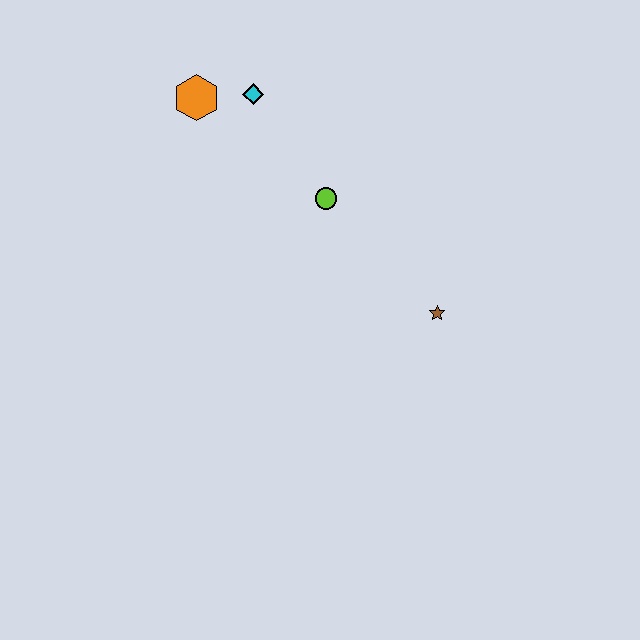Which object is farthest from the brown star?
The orange hexagon is farthest from the brown star.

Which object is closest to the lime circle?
The cyan diamond is closest to the lime circle.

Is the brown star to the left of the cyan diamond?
No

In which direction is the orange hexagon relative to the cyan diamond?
The orange hexagon is to the left of the cyan diamond.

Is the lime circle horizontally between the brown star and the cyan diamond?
Yes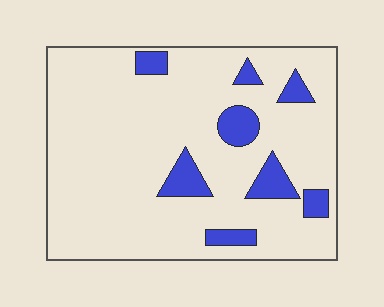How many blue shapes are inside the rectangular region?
8.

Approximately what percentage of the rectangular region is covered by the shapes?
Approximately 15%.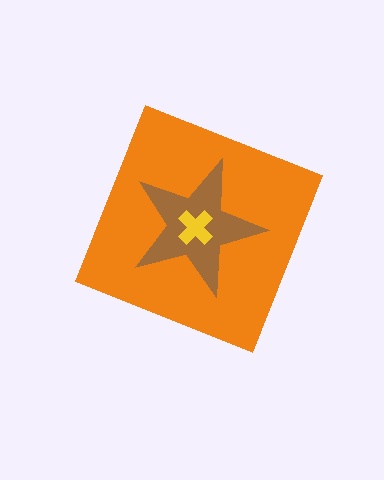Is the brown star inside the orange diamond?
Yes.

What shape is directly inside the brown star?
The yellow cross.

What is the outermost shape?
The orange diamond.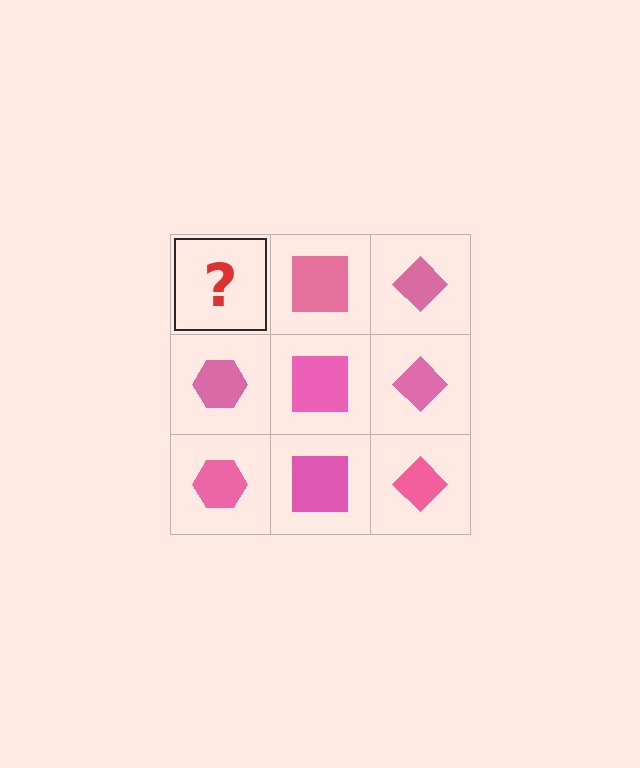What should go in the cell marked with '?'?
The missing cell should contain a pink hexagon.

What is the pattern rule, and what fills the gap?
The rule is that each column has a consistent shape. The gap should be filled with a pink hexagon.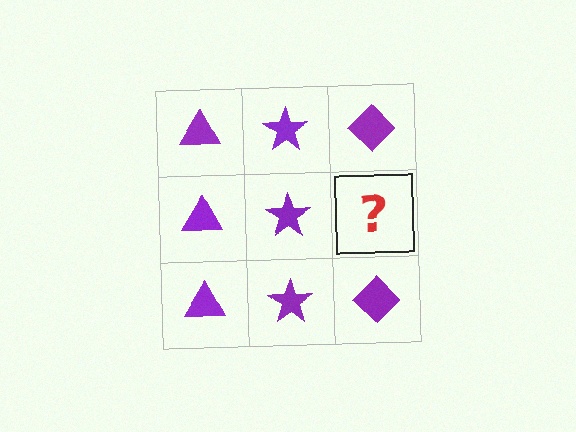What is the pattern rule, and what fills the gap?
The rule is that each column has a consistent shape. The gap should be filled with a purple diamond.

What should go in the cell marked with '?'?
The missing cell should contain a purple diamond.